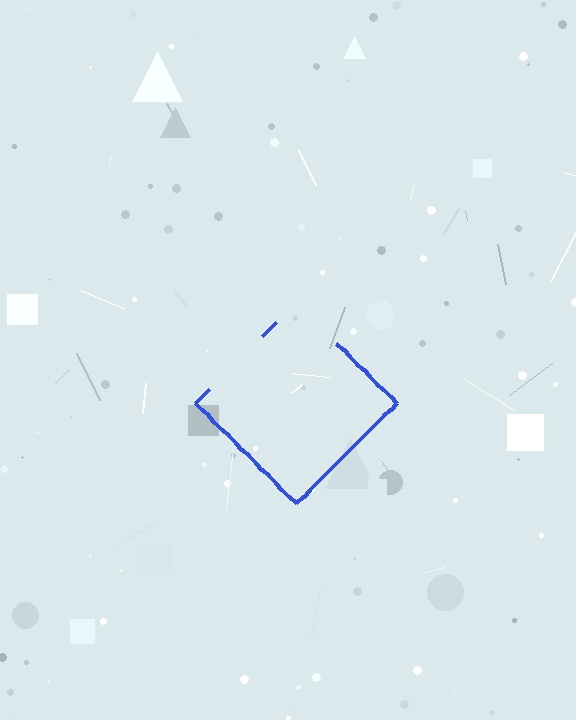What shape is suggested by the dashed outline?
The dashed outline suggests a diamond.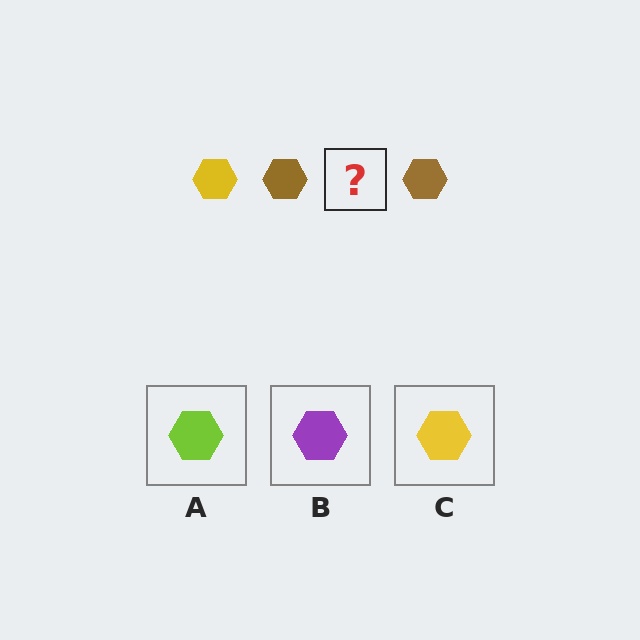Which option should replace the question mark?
Option C.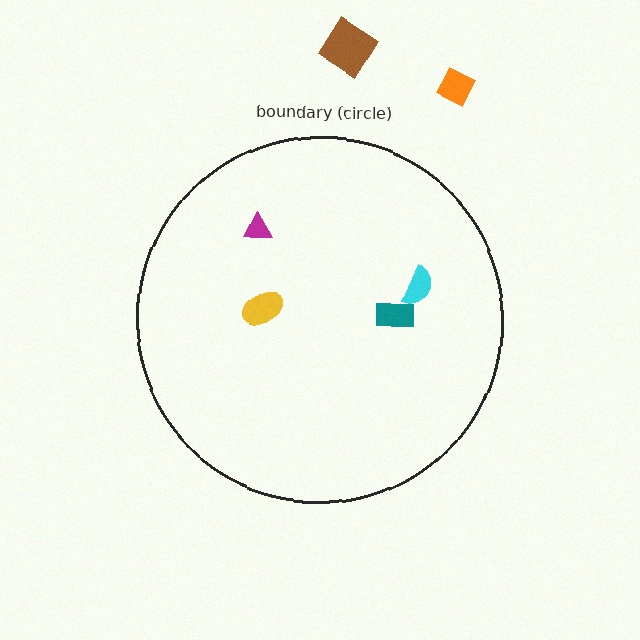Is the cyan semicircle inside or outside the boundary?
Inside.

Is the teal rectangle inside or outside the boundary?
Inside.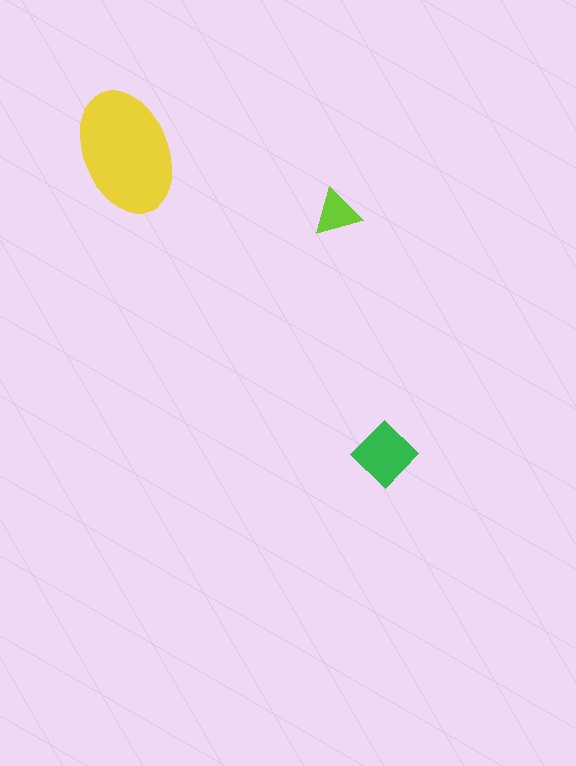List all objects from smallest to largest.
The lime triangle, the green diamond, the yellow ellipse.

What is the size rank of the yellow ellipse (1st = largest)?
1st.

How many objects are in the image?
There are 3 objects in the image.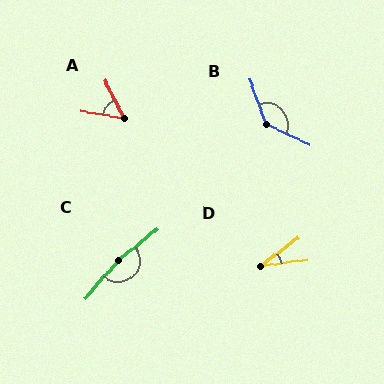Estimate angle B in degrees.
Approximately 135 degrees.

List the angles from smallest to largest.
D (29°), A (53°), B (135°), C (169°).